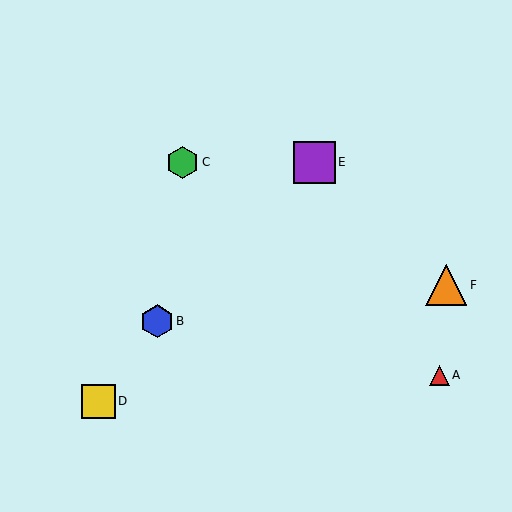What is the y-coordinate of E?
Object E is at y≈162.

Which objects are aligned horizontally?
Objects C, E are aligned horizontally.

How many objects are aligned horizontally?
2 objects (C, E) are aligned horizontally.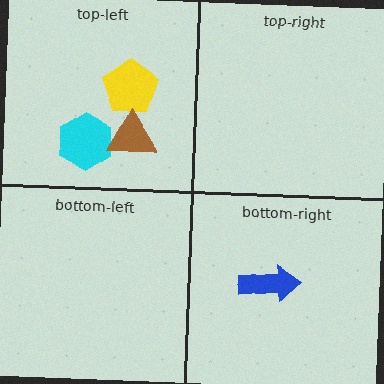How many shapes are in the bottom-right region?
1.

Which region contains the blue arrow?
The bottom-right region.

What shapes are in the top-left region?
The cyan hexagon, the yellow pentagon, the brown triangle.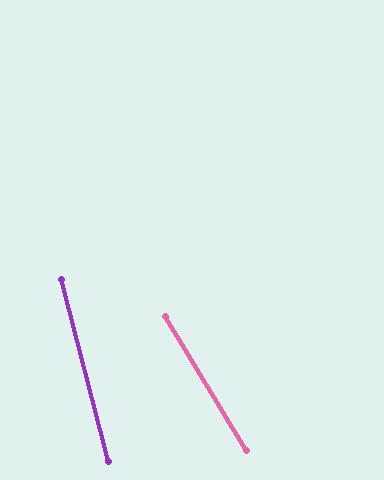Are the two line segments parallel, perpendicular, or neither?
Neither parallel nor perpendicular — they differ by about 16°.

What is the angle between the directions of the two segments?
Approximately 16 degrees.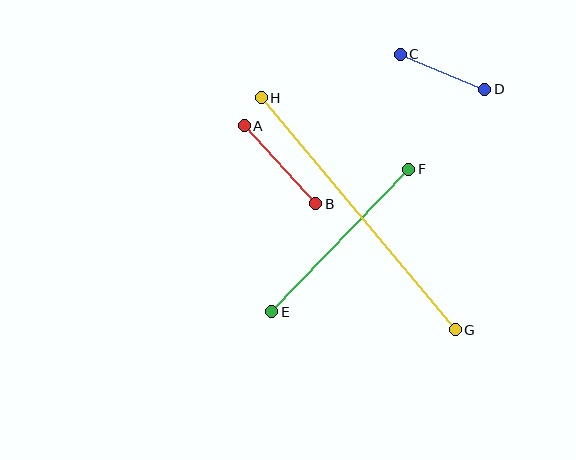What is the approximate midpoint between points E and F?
The midpoint is at approximately (340, 240) pixels.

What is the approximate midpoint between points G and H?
The midpoint is at approximately (358, 214) pixels.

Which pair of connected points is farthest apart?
Points G and H are farthest apart.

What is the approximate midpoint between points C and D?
The midpoint is at approximately (443, 72) pixels.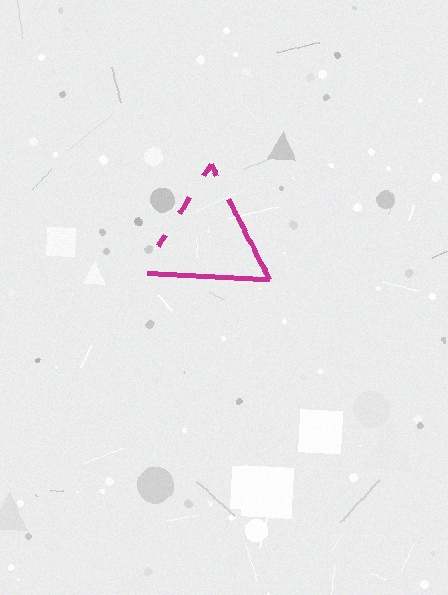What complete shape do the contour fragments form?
The contour fragments form a triangle.